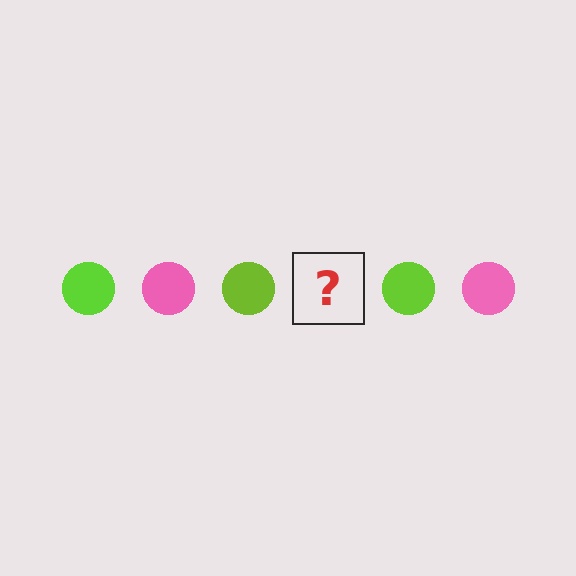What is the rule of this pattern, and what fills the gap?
The rule is that the pattern cycles through lime, pink circles. The gap should be filled with a pink circle.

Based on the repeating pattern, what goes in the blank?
The blank should be a pink circle.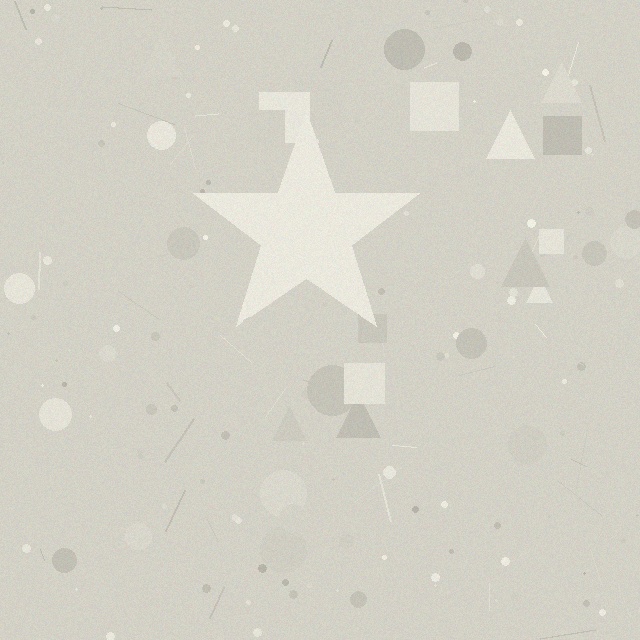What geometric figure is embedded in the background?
A star is embedded in the background.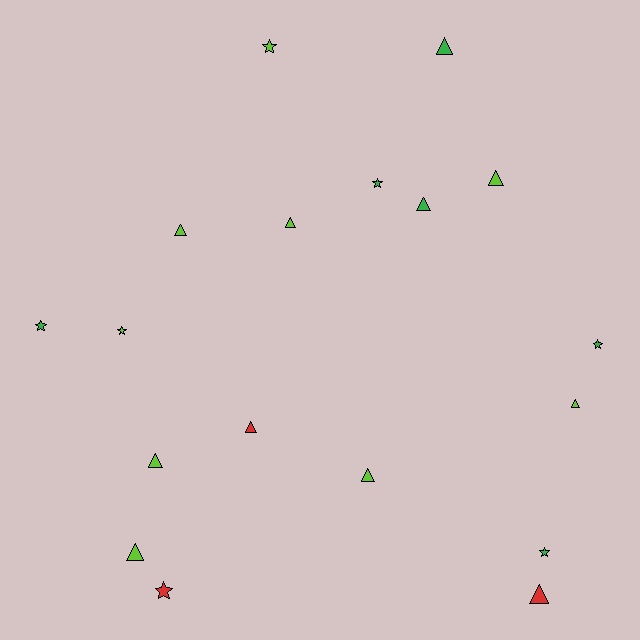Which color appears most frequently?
Lime, with 9 objects.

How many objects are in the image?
There are 18 objects.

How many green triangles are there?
There are 2 green triangles.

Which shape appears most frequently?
Triangle, with 11 objects.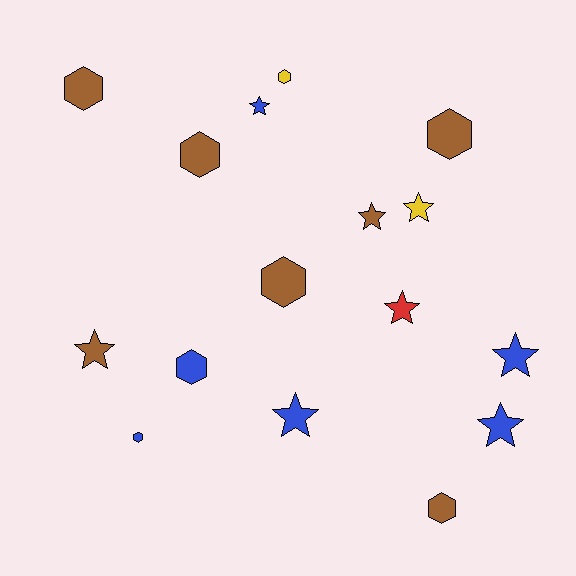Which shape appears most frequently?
Hexagon, with 8 objects.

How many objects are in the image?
There are 16 objects.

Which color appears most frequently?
Brown, with 7 objects.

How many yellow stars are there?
There is 1 yellow star.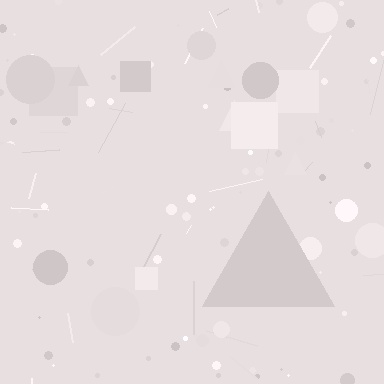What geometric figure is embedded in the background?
A triangle is embedded in the background.